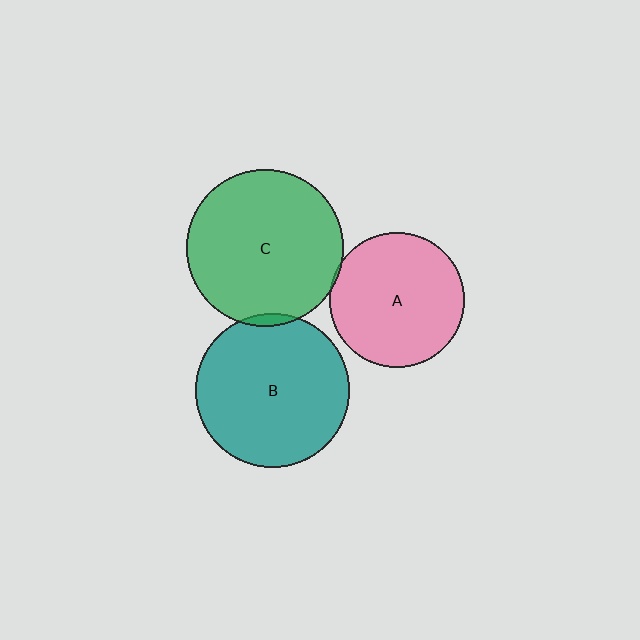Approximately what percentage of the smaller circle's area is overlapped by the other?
Approximately 5%.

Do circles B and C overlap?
Yes.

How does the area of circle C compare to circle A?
Approximately 1.3 times.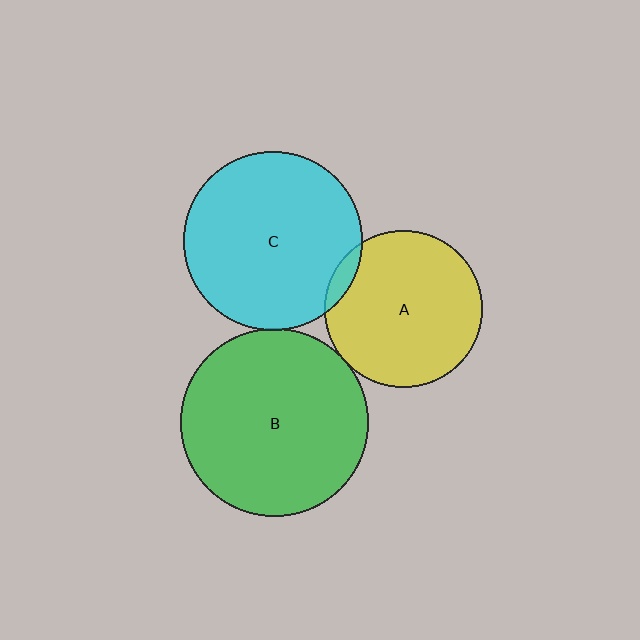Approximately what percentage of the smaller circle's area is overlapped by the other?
Approximately 5%.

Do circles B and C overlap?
Yes.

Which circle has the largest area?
Circle B (green).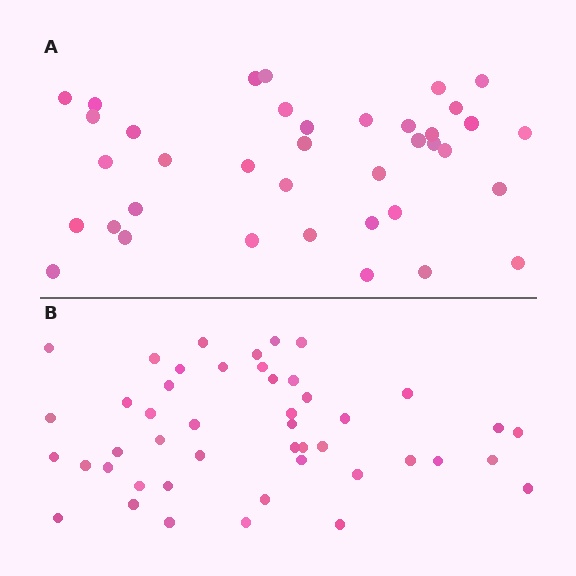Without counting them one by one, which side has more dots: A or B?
Region B (the bottom region) has more dots.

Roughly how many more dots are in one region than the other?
Region B has roughly 8 or so more dots than region A.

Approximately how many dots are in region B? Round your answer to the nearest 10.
About 50 dots. (The exact count is 46, which rounds to 50.)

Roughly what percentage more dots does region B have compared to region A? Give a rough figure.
About 20% more.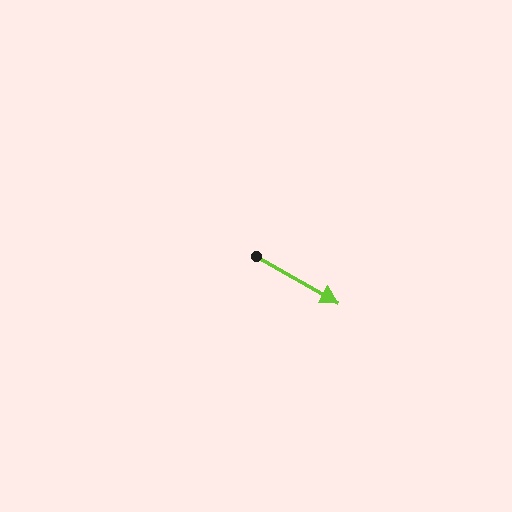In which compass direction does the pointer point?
Southeast.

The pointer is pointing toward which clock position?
Roughly 4 o'clock.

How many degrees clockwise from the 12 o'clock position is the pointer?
Approximately 120 degrees.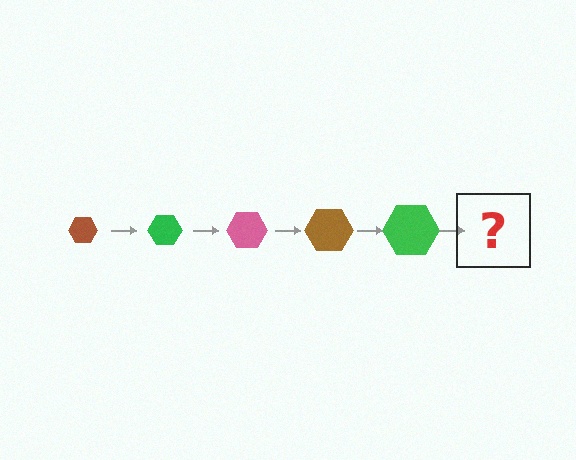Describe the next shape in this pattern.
It should be a pink hexagon, larger than the previous one.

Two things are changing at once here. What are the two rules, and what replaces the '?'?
The two rules are that the hexagon grows larger each step and the color cycles through brown, green, and pink. The '?' should be a pink hexagon, larger than the previous one.